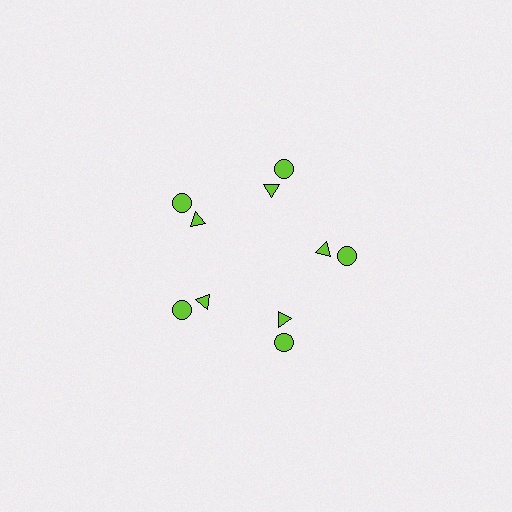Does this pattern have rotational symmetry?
Yes, this pattern has 5-fold rotational symmetry. It looks the same after rotating 72 degrees around the center.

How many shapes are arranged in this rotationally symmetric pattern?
There are 10 shapes, arranged in 5 groups of 2.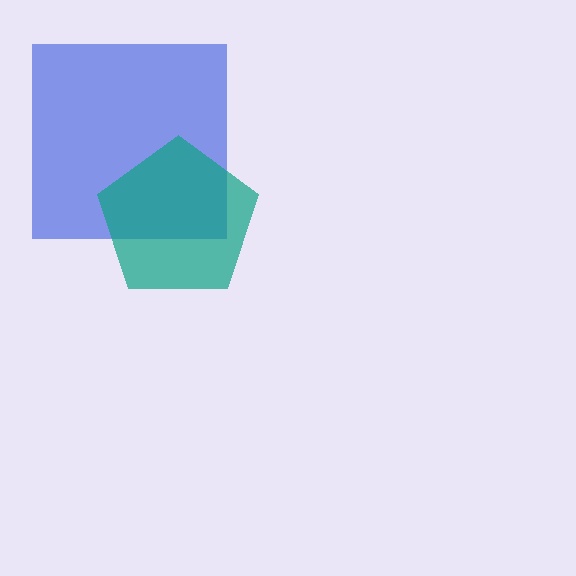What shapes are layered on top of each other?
The layered shapes are: a blue square, a teal pentagon.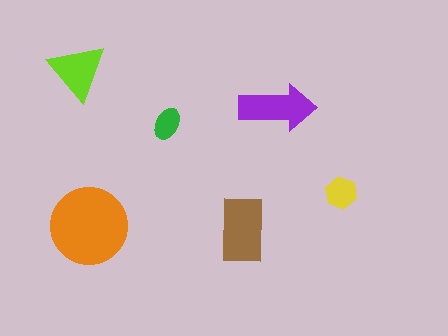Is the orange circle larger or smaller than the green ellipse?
Larger.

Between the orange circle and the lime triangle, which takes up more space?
The orange circle.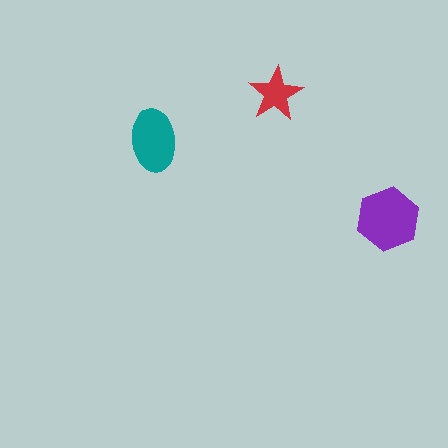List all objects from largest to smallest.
The purple hexagon, the teal ellipse, the red star.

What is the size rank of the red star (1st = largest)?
3rd.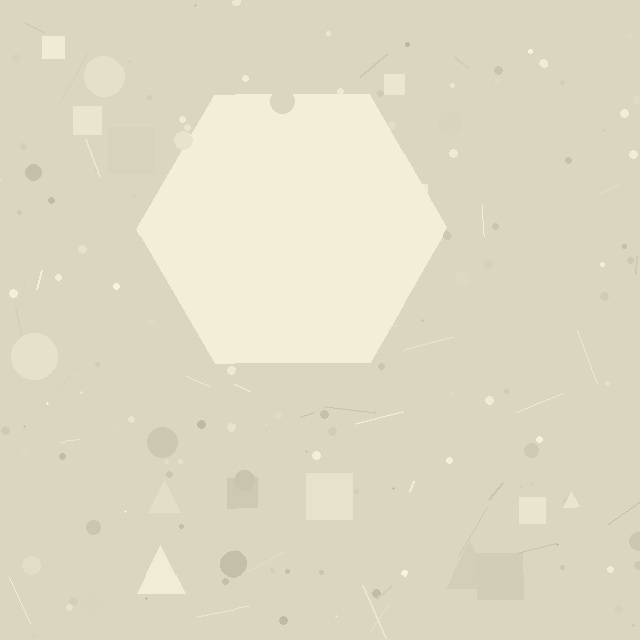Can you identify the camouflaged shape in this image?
The camouflaged shape is a hexagon.